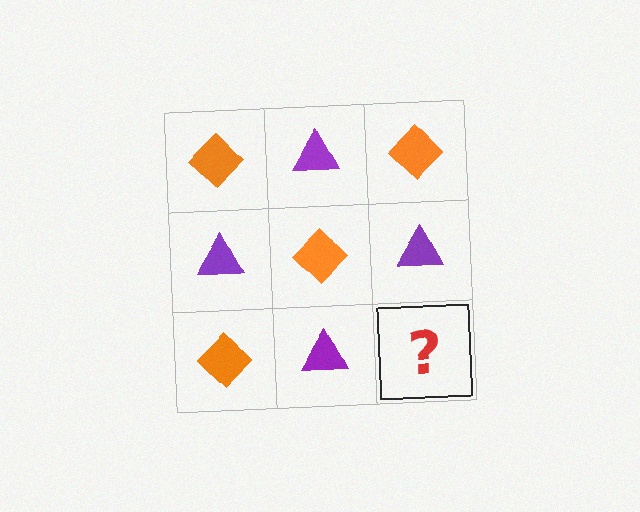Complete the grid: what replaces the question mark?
The question mark should be replaced with an orange diamond.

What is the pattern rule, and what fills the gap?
The rule is that it alternates orange diamond and purple triangle in a checkerboard pattern. The gap should be filled with an orange diamond.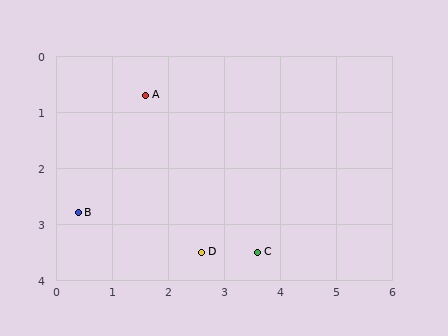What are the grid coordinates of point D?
Point D is at approximately (2.6, 3.5).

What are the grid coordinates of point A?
Point A is at approximately (1.6, 0.7).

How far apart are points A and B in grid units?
Points A and B are about 2.4 grid units apart.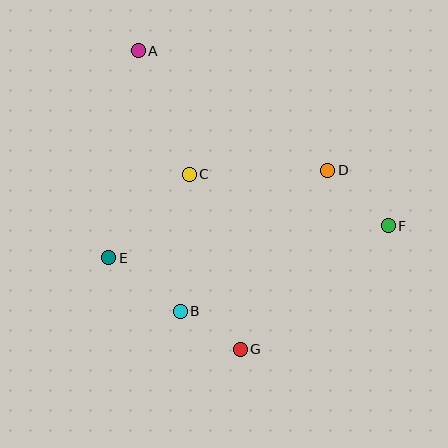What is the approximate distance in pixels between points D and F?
The distance between D and F is approximately 82 pixels.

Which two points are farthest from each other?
Points A and G are farthest from each other.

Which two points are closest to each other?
Points B and G are closest to each other.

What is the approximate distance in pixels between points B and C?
The distance between B and C is approximately 137 pixels.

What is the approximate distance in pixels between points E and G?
The distance between E and G is approximately 160 pixels.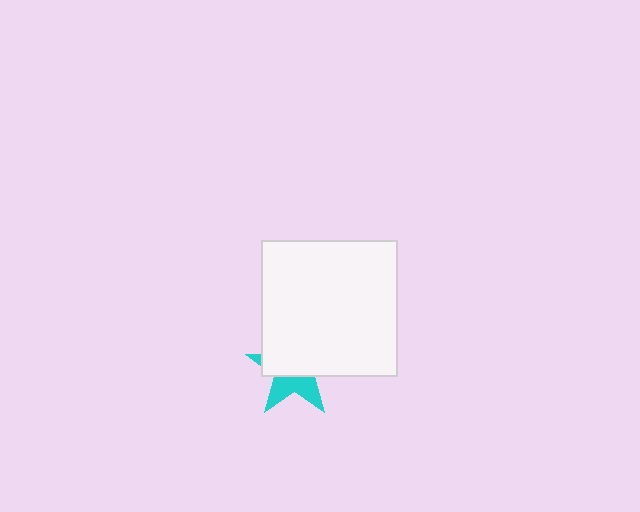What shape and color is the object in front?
The object in front is a white square.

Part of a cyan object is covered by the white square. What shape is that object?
It is a star.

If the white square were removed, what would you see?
You would see the complete cyan star.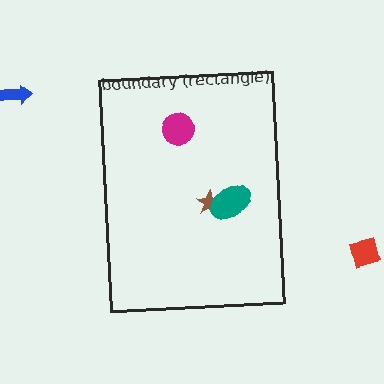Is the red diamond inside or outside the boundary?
Outside.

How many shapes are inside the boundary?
3 inside, 2 outside.